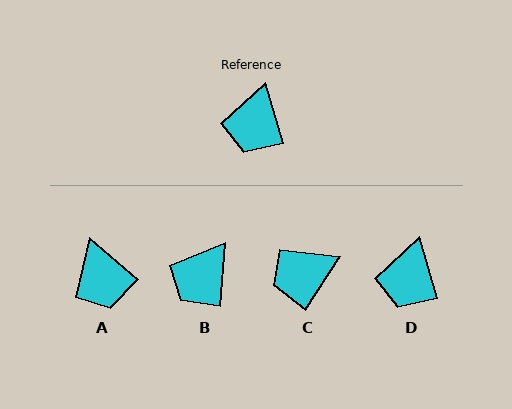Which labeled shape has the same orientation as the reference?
D.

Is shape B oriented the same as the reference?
No, it is off by about 21 degrees.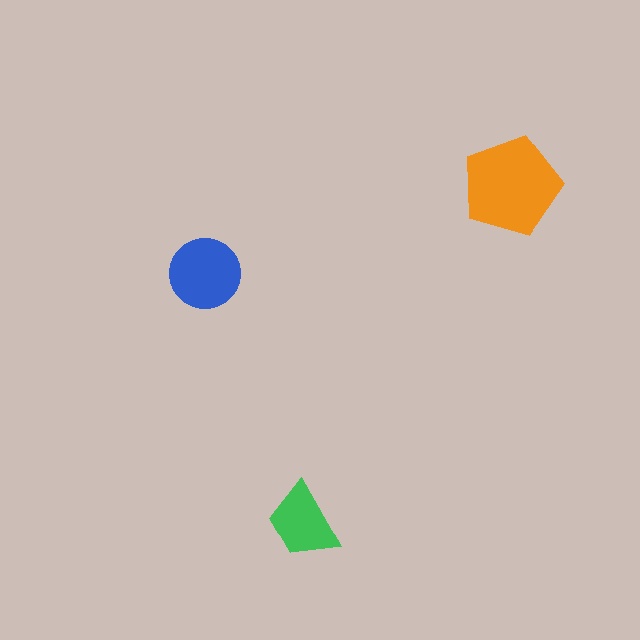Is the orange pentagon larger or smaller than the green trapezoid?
Larger.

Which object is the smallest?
The green trapezoid.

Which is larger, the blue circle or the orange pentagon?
The orange pentagon.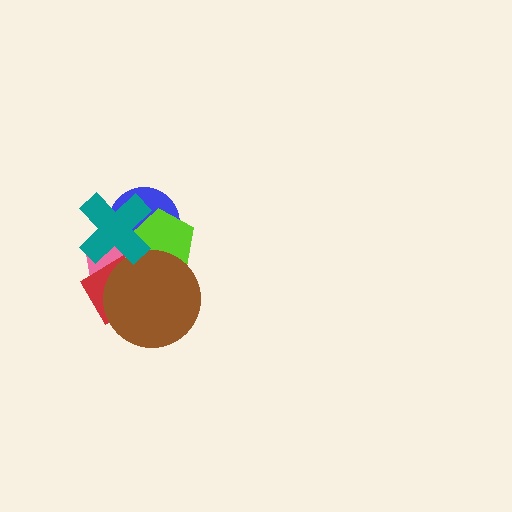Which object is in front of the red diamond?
The brown circle is in front of the red diamond.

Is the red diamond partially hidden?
Yes, it is partially covered by another shape.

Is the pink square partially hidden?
Yes, it is partially covered by another shape.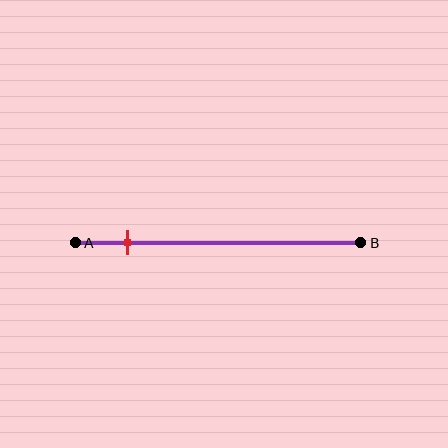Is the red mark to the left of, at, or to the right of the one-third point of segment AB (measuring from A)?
The red mark is to the left of the one-third point of segment AB.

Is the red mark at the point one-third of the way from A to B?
No, the mark is at about 20% from A, not at the 33% one-third point.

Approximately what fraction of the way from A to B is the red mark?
The red mark is approximately 20% of the way from A to B.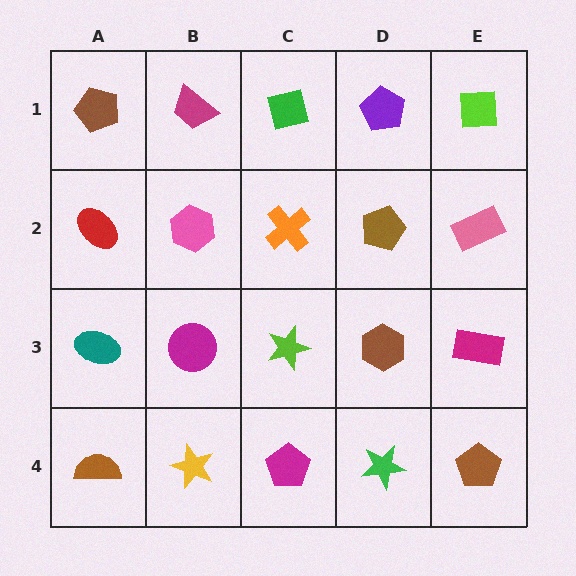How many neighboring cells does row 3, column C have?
4.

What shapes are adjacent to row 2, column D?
A purple pentagon (row 1, column D), a brown hexagon (row 3, column D), an orange cross (row 2, column C), a pink rectangle (row 2, column E).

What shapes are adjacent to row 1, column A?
A red ellipse (row 2, column A), a magenta trapezoid (row 1, column B).